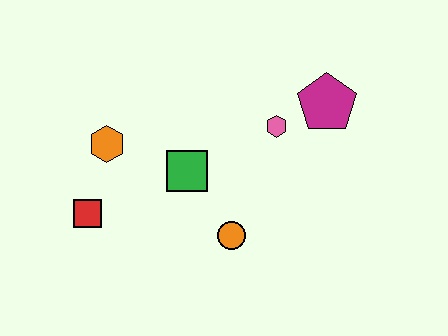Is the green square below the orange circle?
No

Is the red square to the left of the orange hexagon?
Yes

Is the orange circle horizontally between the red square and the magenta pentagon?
Yes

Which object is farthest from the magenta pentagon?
The red square is farthest from the magenta pentagon.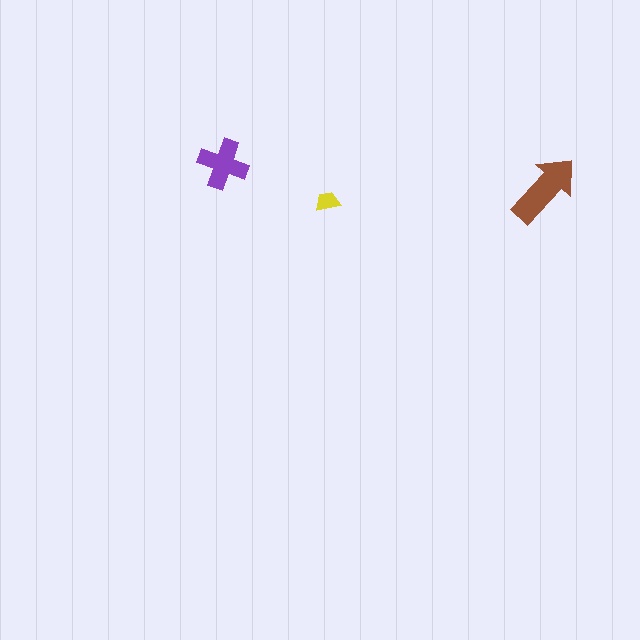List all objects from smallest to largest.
The yellow trapezoid, the purple cross, the brown arrow.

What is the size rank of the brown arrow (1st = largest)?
1st.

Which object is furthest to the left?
The purple cross is leftmost.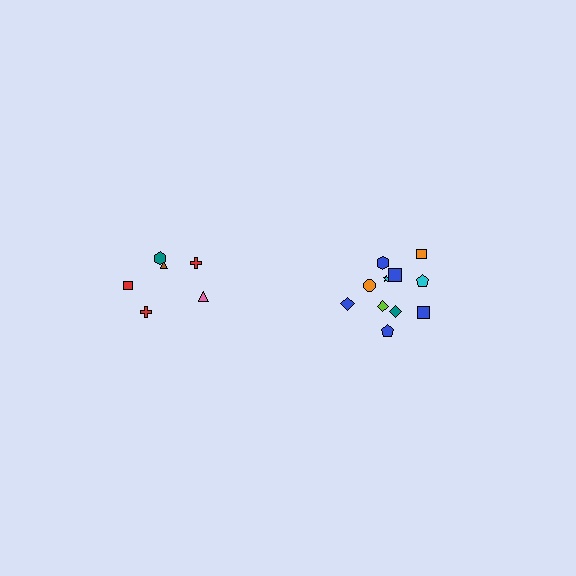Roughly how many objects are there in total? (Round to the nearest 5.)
Roughly 20 objects in total.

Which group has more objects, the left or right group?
The right group.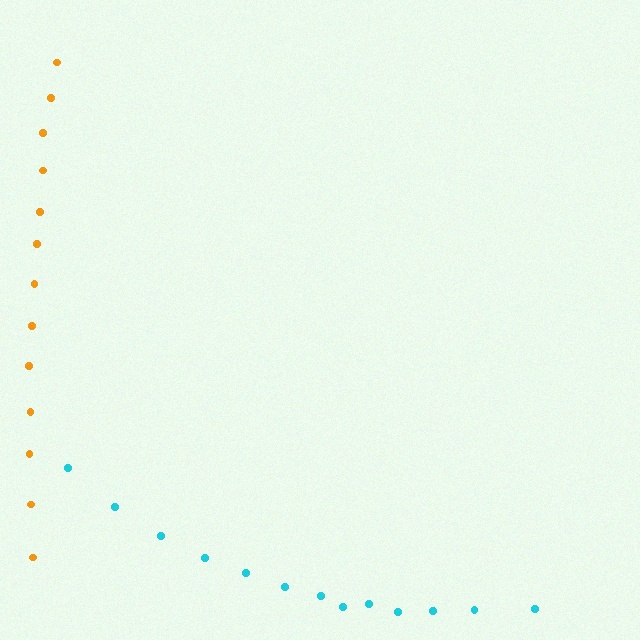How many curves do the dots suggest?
There are 2 distinct paths.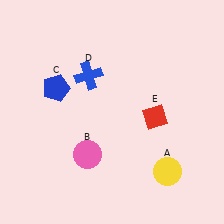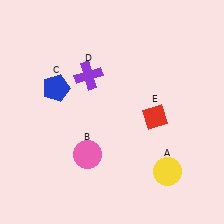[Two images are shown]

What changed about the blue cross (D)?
In Image 1, D is blue. In Image 2, it changed to purple.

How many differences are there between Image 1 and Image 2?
There is 1 difference between the two images.